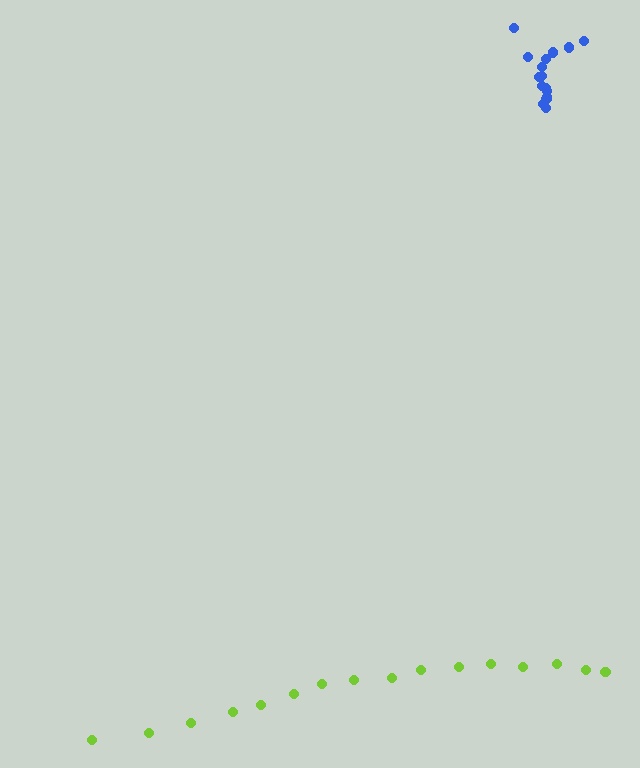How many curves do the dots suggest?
There are 2 distinct paths.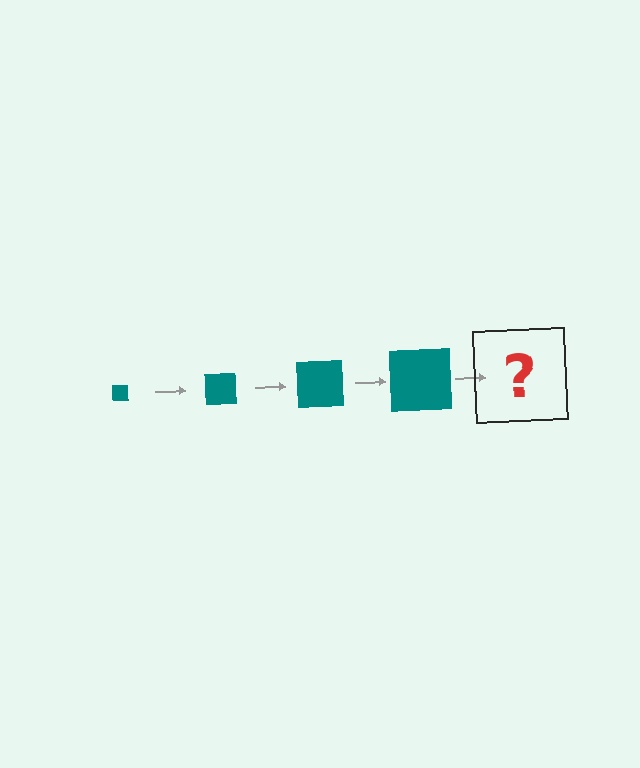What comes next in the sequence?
The next element should be a teal square, larger than the previous one.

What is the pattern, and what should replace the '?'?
The pattern is that the square gets progressively larger each step. The '?' should be a teal square, larger than the previous one.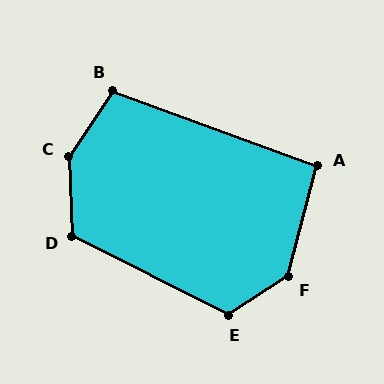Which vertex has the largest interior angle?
C, at approximately 144 degrees.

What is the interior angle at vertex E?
Approximately 121 degrees (obtuse).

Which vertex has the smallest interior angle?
A, at approximately 95 degrees.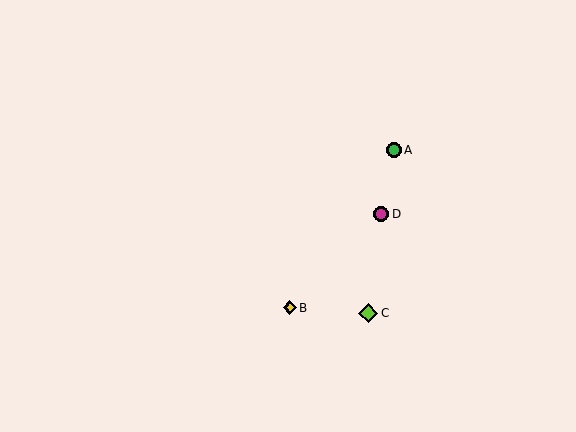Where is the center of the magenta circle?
The center of the magenta circle is at (381, 214).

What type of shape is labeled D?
Shape D is a magenta circle.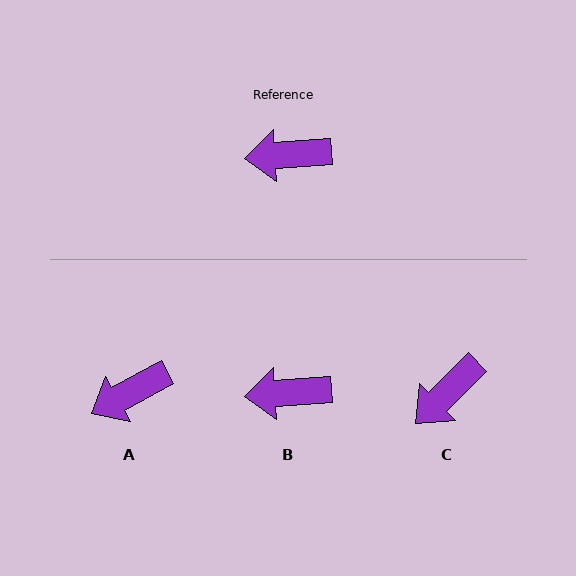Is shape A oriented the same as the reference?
No, it is off by about 25 degrees.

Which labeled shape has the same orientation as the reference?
B.